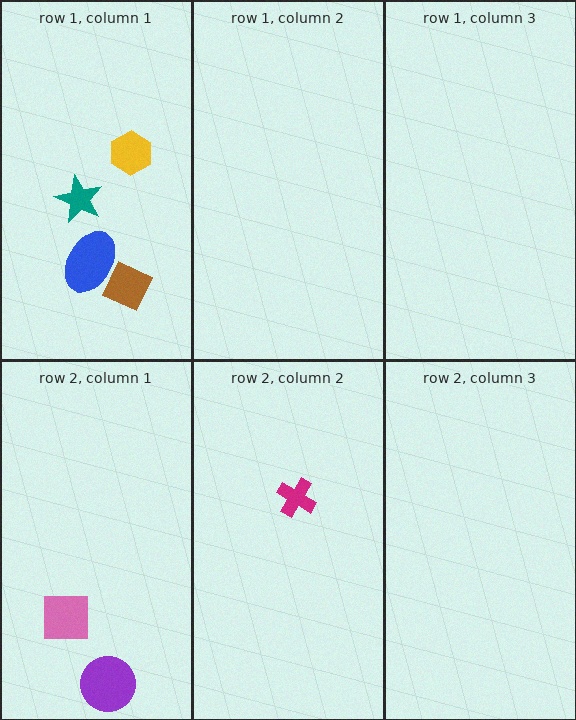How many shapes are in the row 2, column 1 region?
2.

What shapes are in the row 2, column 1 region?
The purple circle, the pink square.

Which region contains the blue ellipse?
The row 1, column 1 region.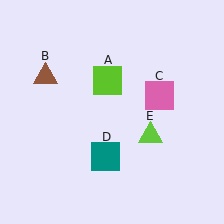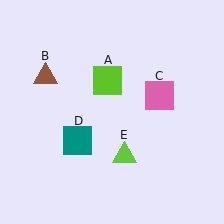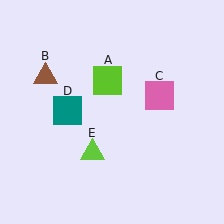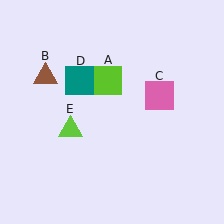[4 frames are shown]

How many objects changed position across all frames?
2 objects changed position: teal square (object D), lime triangle (object E).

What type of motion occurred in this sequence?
The teal square (object D), lime triangle (object E) rotated clockwise around the center of the scene.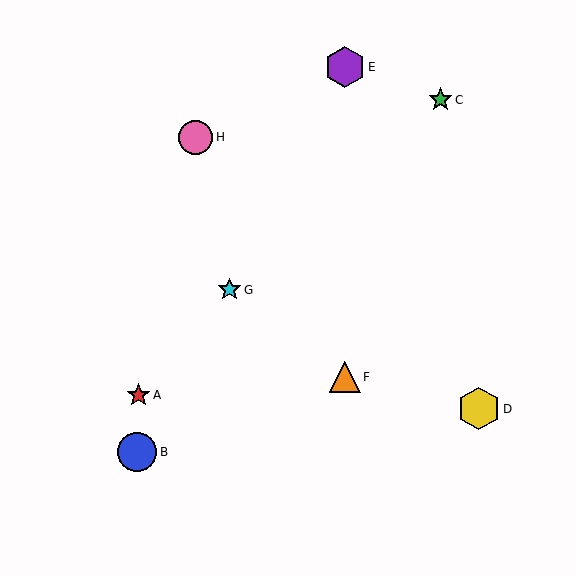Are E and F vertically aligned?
Yes, both are at x≈345.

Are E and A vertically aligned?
No, E is at x≈345 and A is at x≈139.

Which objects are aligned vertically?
Objects E, F are aligned vertically.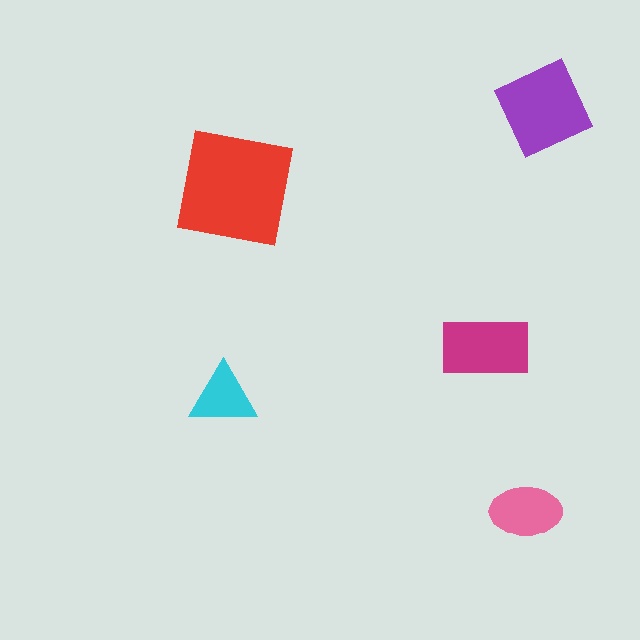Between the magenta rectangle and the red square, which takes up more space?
The red square.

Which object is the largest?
The red square.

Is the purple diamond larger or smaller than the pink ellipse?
Larger.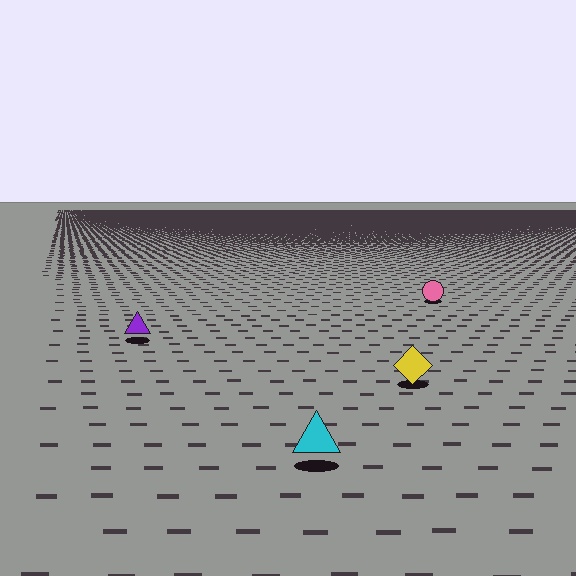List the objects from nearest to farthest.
From nearest to farthest: the cyan triangle, the yellow diamond, the purple triangle, the pink circle.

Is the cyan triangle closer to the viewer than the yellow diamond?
Yes. The cyan triangle is closer — you can tell from the texture gradient: the ground texture is coarser near it.